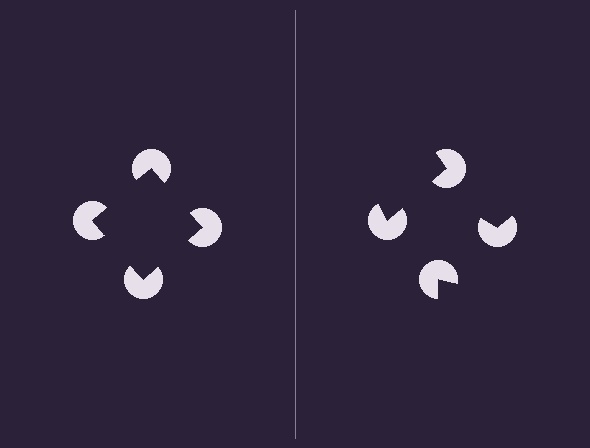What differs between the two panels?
The pac-man discs are positioned identically on both sides; only the wedge orientations differ. On the left they align to a square; on the right they are misaligned.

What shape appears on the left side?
An illusory square.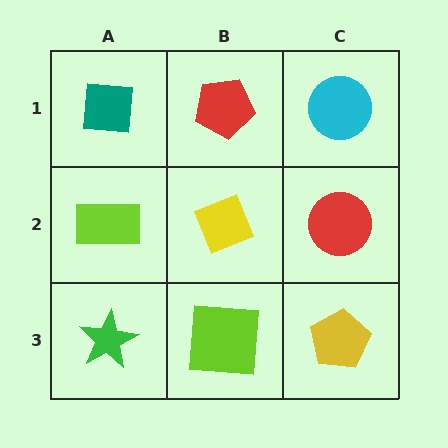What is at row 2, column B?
A yellow diamond.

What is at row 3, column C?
A yellow pentagon.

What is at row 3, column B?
A lime square.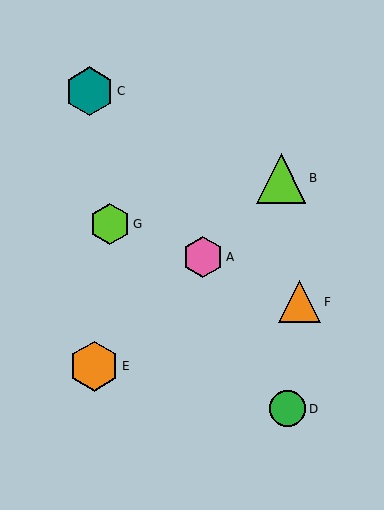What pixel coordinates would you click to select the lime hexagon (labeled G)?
Click at (110, 224) to select the lime hexagon G.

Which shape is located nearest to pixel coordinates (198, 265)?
The pink hexagon (labeled A) at (203, 257) is nearest to that location.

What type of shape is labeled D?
Shape D is a green circle.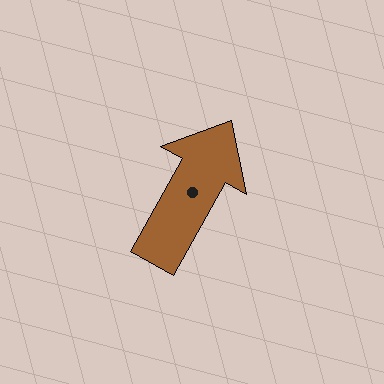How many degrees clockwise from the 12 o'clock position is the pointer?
Approximately 29 degrees.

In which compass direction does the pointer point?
Northeast.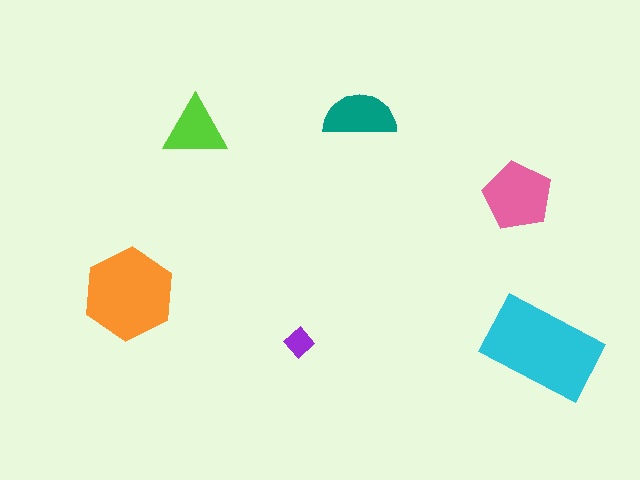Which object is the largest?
The cyan rectangle.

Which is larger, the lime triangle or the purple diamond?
The lime triangle.